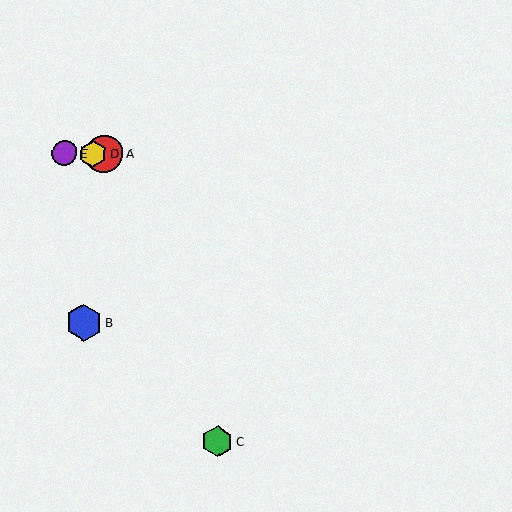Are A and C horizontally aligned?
No, A is at y≈154 and C is at y≈441.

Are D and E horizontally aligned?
Yes, both are at y≈154.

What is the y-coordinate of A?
Object A is at y≈154.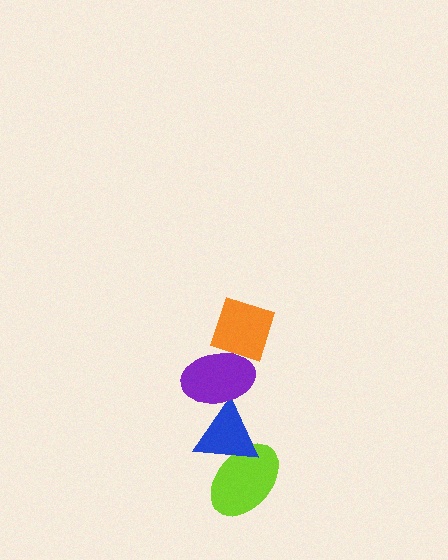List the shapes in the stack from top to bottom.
From top to bottom: the orange diamond, the purple ellipse, the blue triangle, the lime ellipse.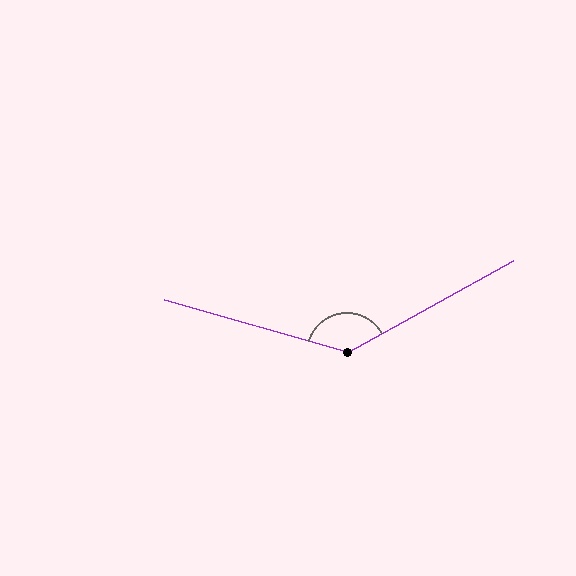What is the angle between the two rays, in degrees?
Approximately 135 degrees.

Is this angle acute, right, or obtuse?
It is obtuse.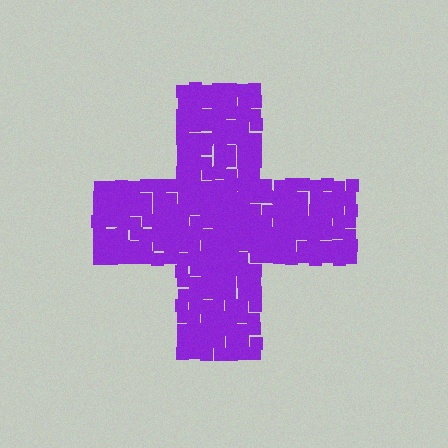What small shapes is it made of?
It is made of small squares.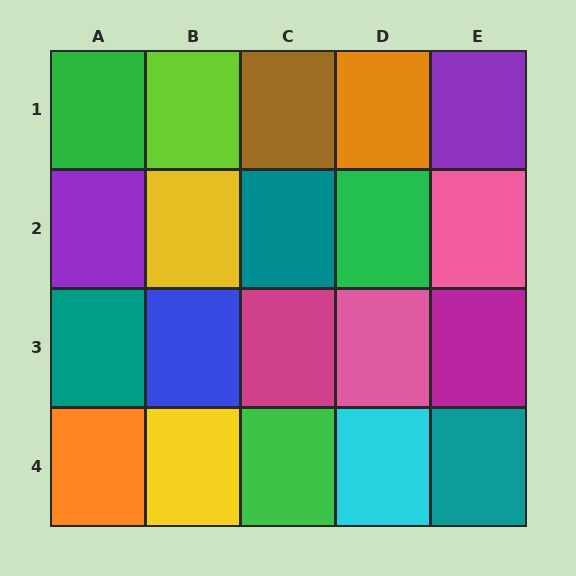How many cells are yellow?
2 cells are yellow.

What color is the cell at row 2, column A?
Purple.